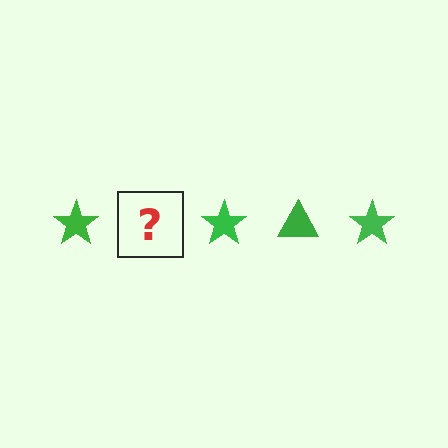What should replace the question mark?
The question mark should be replaced with a green triangle.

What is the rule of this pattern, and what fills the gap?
The rule is that the pattern cycles through star, triangle shapes in green. The gap should be filled with a green triangle.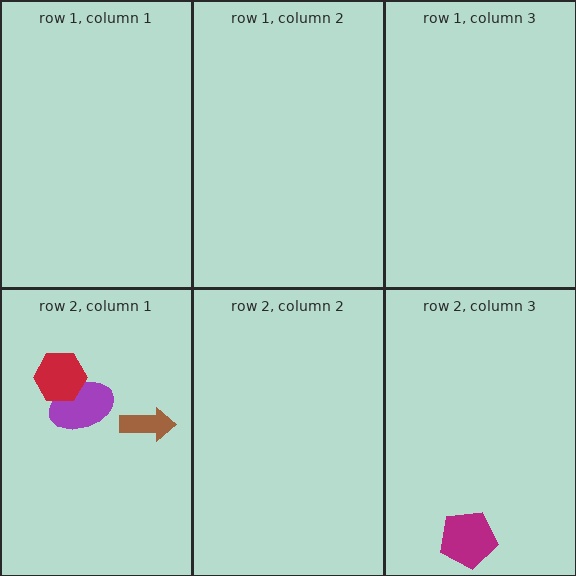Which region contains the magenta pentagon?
The row 2, column 3 region.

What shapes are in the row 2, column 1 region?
The purple ellipse, the brown arrow, the red hexagon.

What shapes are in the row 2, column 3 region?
The magenta pentagon.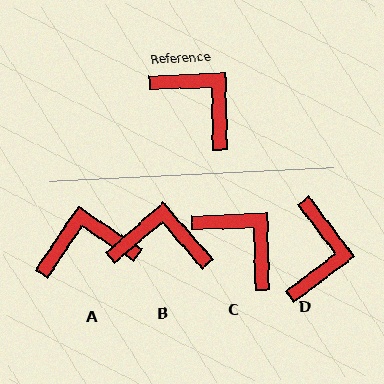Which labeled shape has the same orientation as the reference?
C.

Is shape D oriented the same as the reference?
No, it is off by about 54 degrees.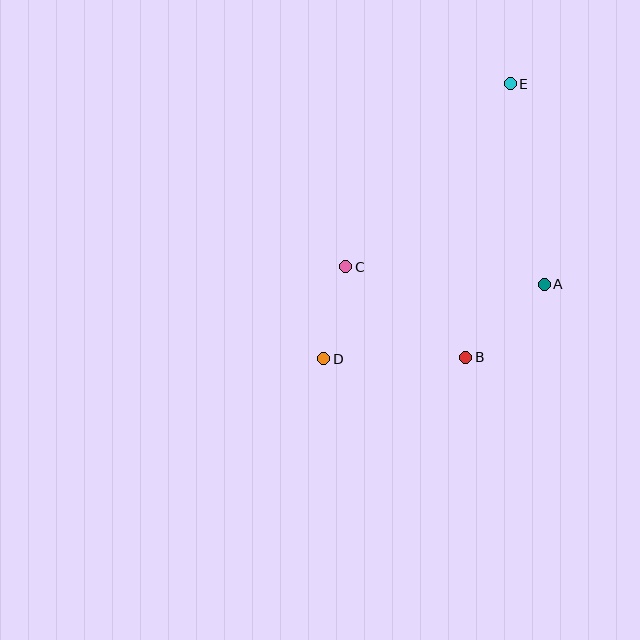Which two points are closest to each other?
Points C and D are closest to each other.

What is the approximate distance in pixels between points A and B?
The distance between A and B is approximately 107 pixels.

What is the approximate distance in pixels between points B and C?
The distance between B and C is approximately 150 pixels.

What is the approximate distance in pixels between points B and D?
The distance between B and D is approximately 142 pixels.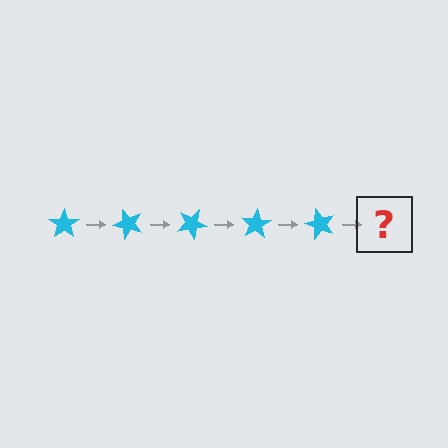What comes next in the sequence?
The next element should be a cyan star rotated 250 degrees.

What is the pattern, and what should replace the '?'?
The pattern is that the star rotates 50 degrees each step. The '?' should be a cyan star rotated 250 degrees.